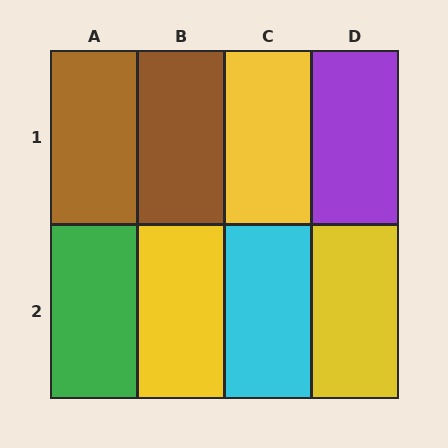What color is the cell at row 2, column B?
Yellow.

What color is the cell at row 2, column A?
Green.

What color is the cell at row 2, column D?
Yellow.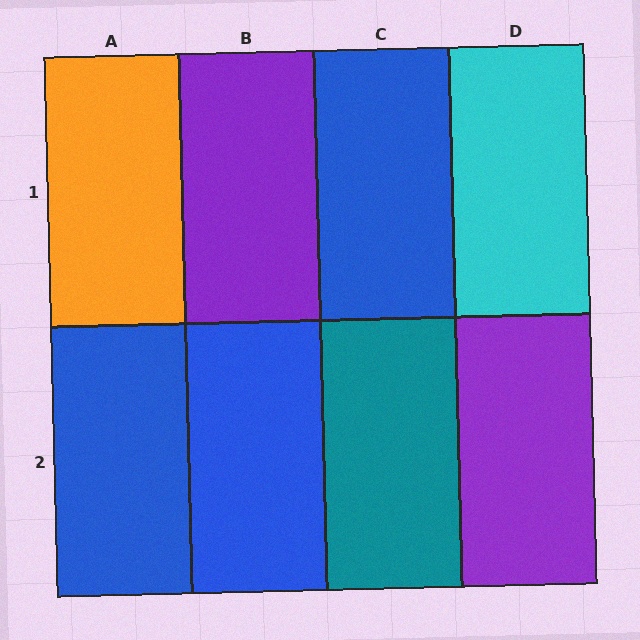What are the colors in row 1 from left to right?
Orange, purple, blue, cyan.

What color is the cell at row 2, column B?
Blue.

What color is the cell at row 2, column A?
Blue.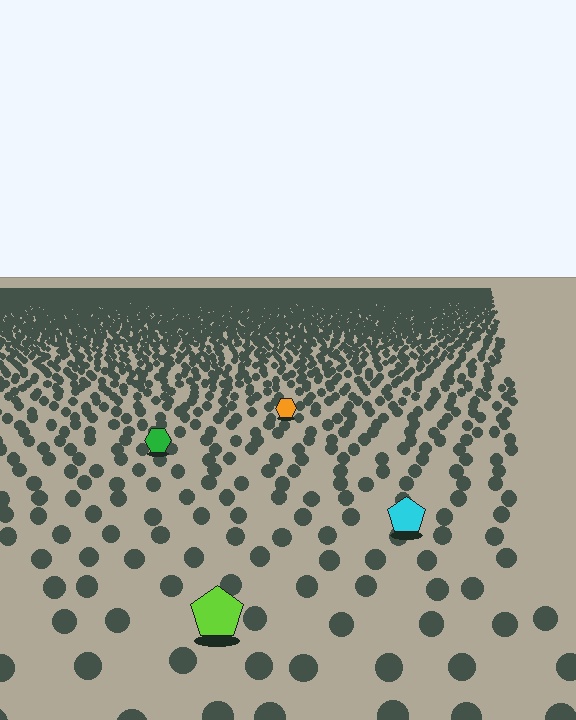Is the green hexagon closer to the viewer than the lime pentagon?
No. The lime pentagon is closer — you can tell from the texture gradient: the ground texture is coarser near it.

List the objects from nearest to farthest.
From nearest to farthest: the lime pentagon, the cyan pentagon, the green hexagon, the orange hexagon.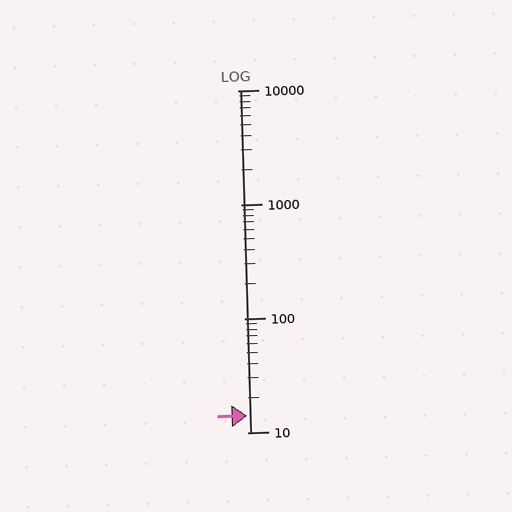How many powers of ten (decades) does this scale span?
The scale spans 3 decades, from 10 to 10000.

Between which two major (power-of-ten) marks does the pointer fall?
The pointer is between 10 and 100.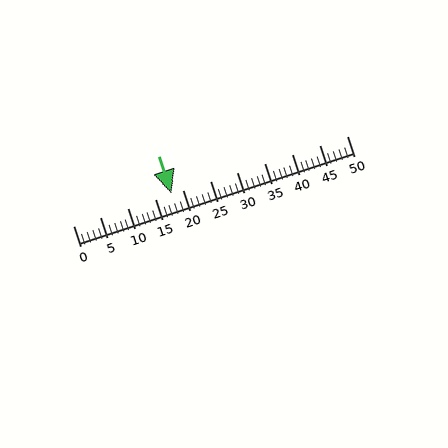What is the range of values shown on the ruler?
The ruler shows values from 0 to 50.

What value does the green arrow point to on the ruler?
The green arrow points to approximately 18.